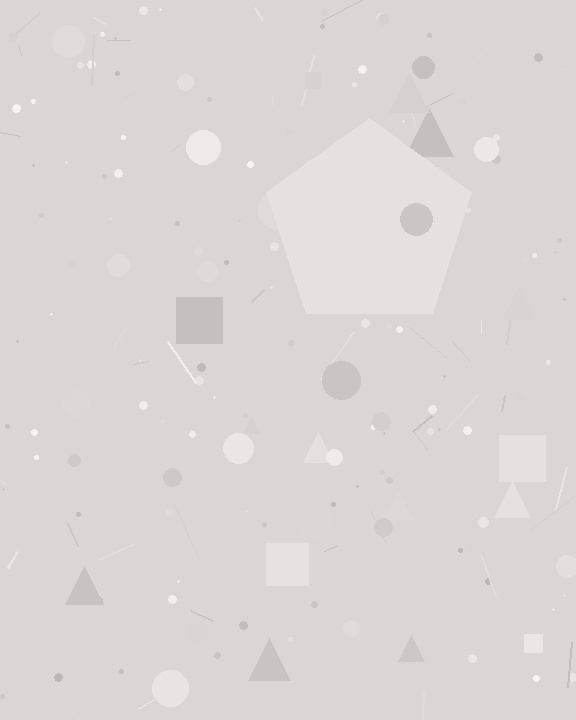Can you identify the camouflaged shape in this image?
The camouflaged shape is a pentagon.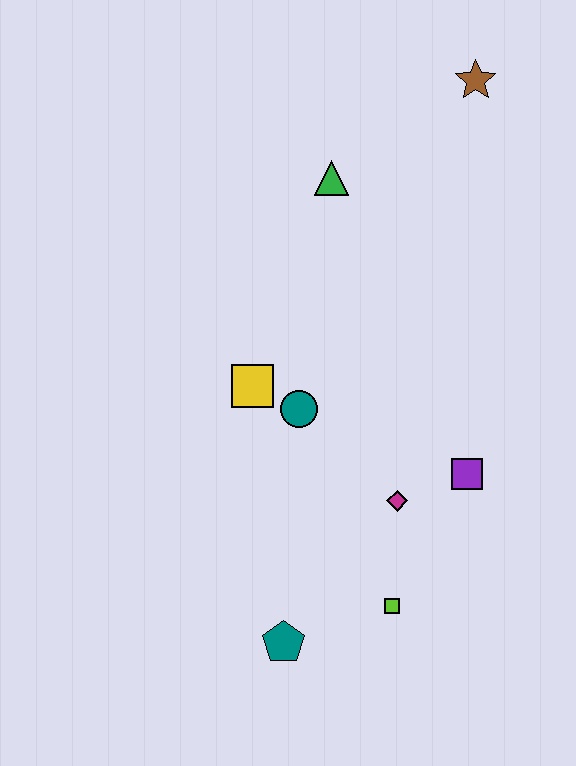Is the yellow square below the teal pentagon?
No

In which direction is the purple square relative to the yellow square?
The purple square is to the right of the yellow square.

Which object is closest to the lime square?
The magenta diamond is closest to the lime square.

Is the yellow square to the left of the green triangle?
Yes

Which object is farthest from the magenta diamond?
The brown star is farthest from the magenta diamond.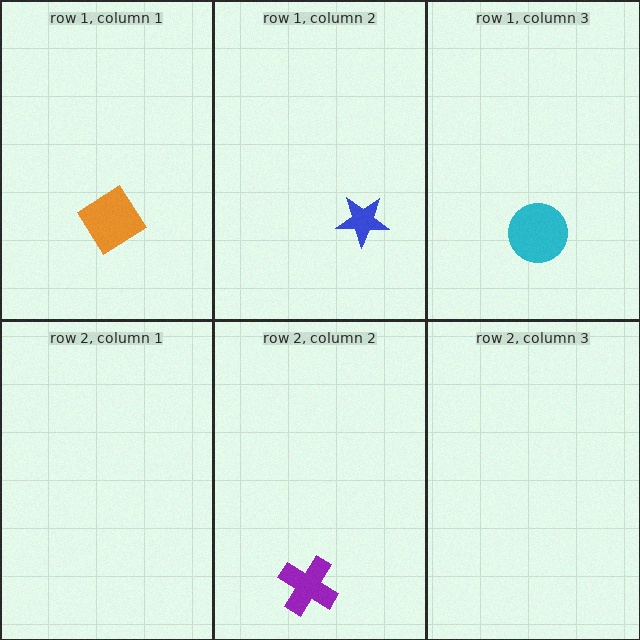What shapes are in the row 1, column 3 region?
The cyan circle.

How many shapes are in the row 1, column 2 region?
1.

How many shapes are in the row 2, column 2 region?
1.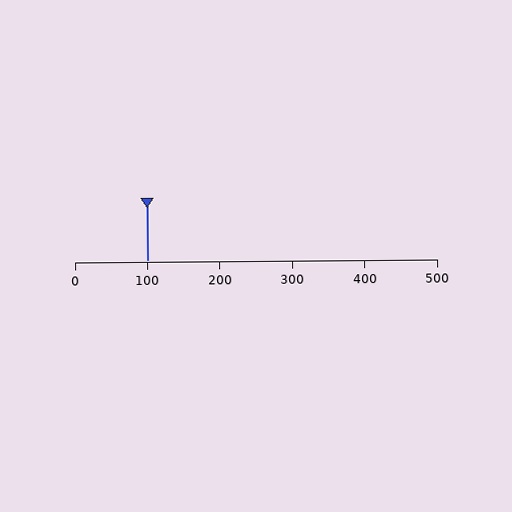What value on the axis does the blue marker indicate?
The marker indicates approximately 100.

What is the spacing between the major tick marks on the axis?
The major ticks are spaced 100 apart.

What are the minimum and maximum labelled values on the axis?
The axis runs from 0 to 500.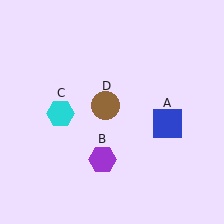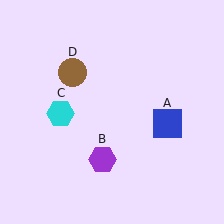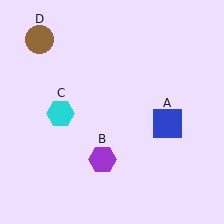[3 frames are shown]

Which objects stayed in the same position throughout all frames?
Blue square (object A) and purple hexagon (object B) and cyan hexagon (object C) remained stationary.